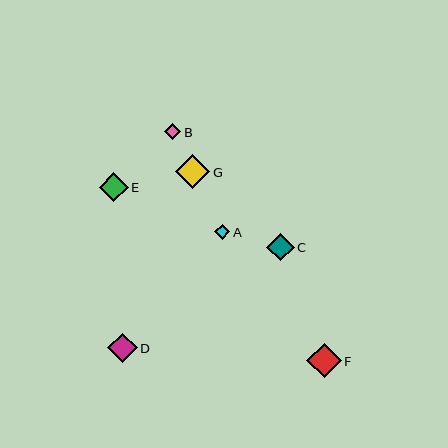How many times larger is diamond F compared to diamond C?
Diamond F is approximately 1.3 times the size of diamond C.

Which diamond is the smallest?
Diamond A is the smallest with a size of approximately 15 pixels.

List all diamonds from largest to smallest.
From largest to smallest: F, G, D, E, C, B, A.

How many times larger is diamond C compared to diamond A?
Diamond C is approximately 1.8 times the size of diamond A.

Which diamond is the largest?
Diamond F is the largest with a size of approximately 35 pixels.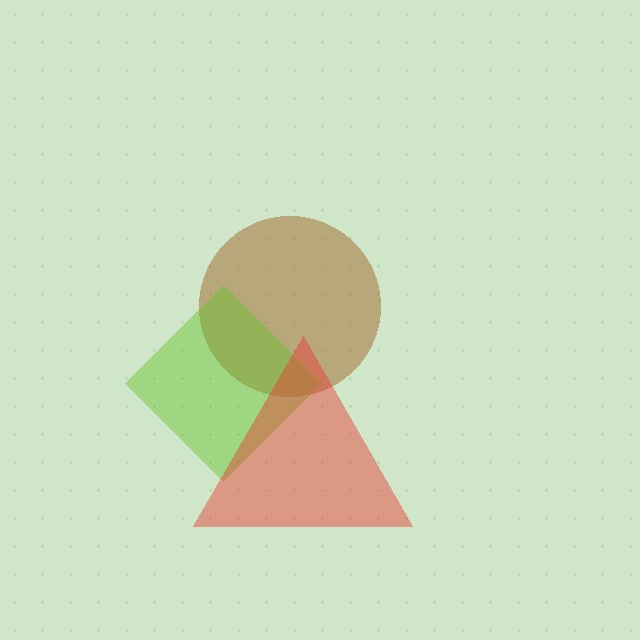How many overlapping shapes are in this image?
There are 3 overlapping shapes in the image.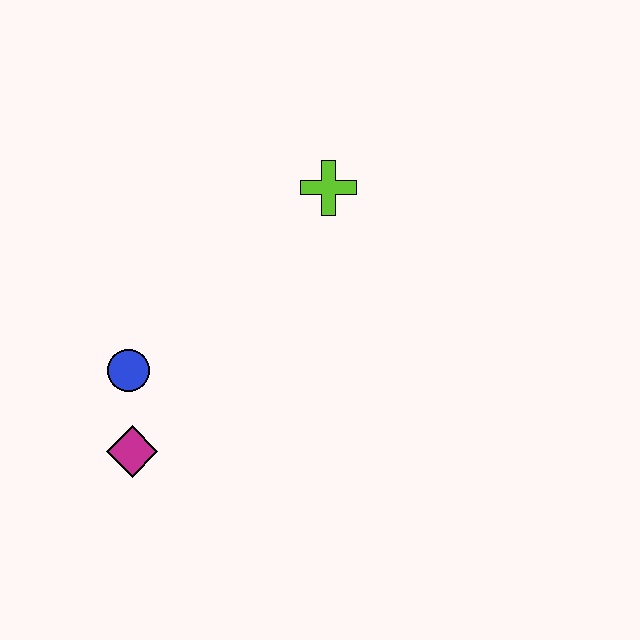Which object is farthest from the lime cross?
The magenta diamond is farthest from the lime cross.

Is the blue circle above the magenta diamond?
Yes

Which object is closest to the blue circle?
The magenta diamond is closest to the blue circle.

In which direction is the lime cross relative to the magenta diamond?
The lime cross is above the magenta diamond.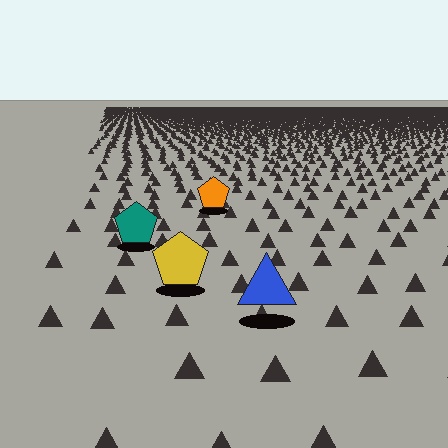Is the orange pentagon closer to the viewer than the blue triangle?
No. The blue triangle is closer — you can tell from the texture gradient: the ground texture is coarser near it.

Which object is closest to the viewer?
The blue triangle is closest. The texture marks near it are larger and more spread out.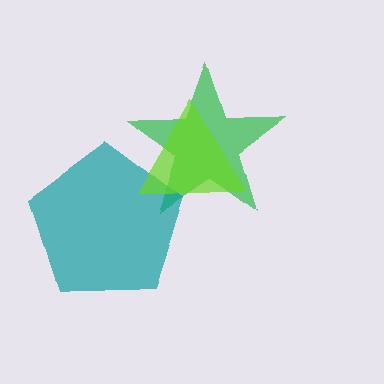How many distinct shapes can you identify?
There are 3 distinct shapes: a green star, a teal pentagon, a lime triangle.